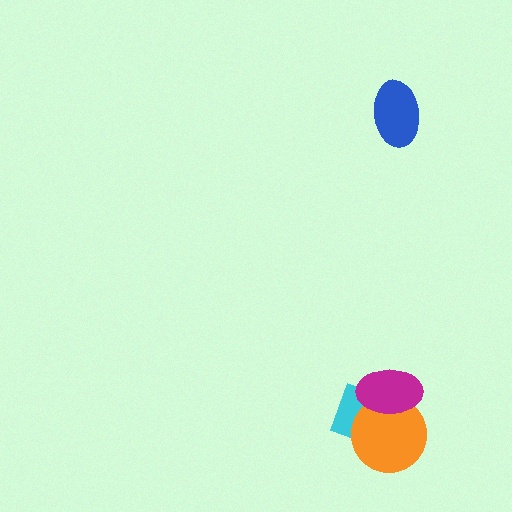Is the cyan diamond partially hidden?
Yes, it is partially covered by another shape.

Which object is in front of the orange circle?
The magenta ellipse is in front of the orange circle.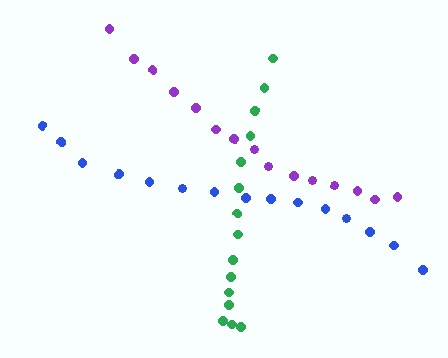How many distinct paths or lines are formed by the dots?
There are 3 distinct paths.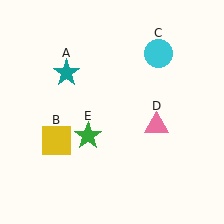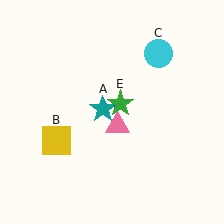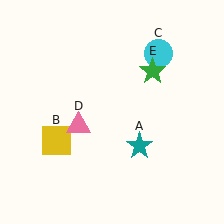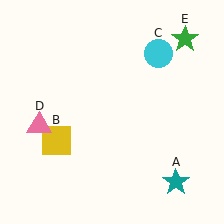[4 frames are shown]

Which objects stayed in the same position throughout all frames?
Yellow square (object B) and cyan circle (object C) remained stationary.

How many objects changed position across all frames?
3 objects changed position: teal star (object A), pink triangle (object D), green star (object E).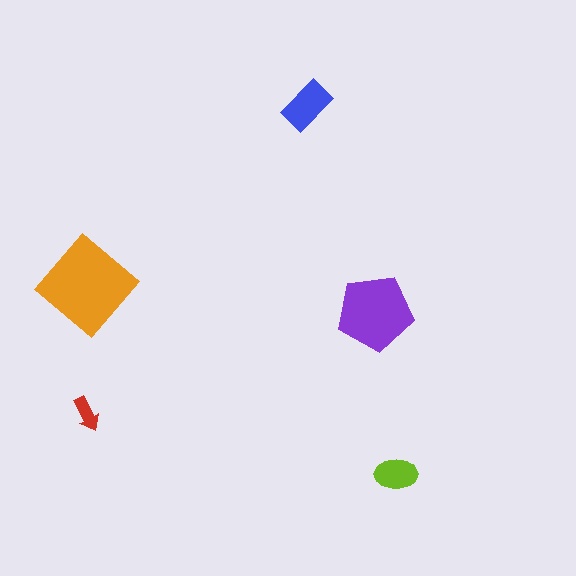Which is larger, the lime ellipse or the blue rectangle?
The blue rectangle.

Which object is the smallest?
The red arrow.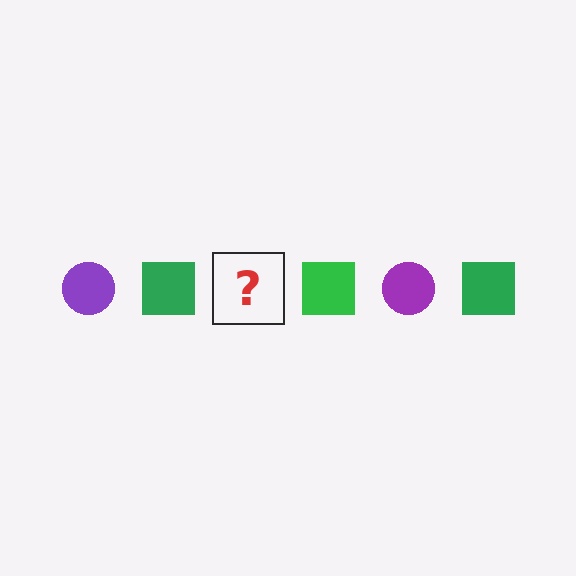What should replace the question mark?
The question mark should be replaced with a purple circle.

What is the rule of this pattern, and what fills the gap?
The rule is that the pattern alternates between purple circle and green square. The gap should be filled with a purple circle.